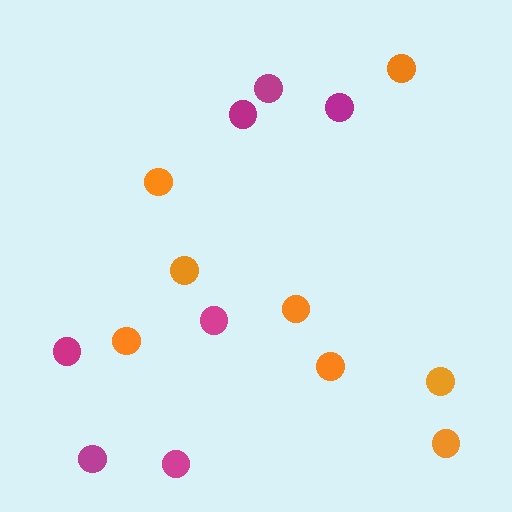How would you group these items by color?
There are 2 groups: one group of orange circles (8) and one group of magenta circles (7).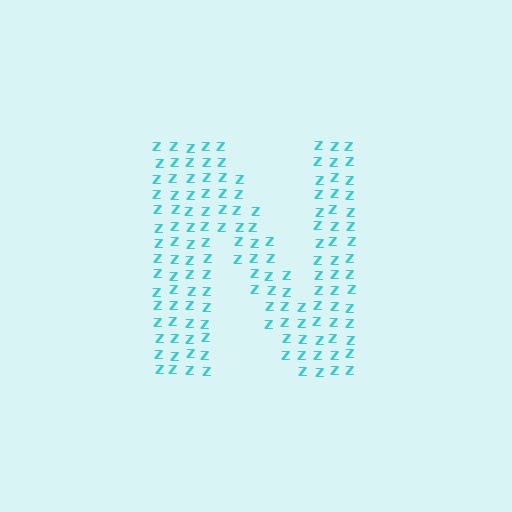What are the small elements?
The small elements are letter Z's.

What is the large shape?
The large shape is the letter N.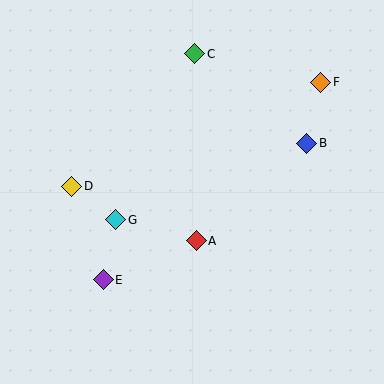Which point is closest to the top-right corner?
Point F is closest to the top-right corner.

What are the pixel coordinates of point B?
Point B is at (307, 143).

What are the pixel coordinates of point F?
Point F is at (321, 82).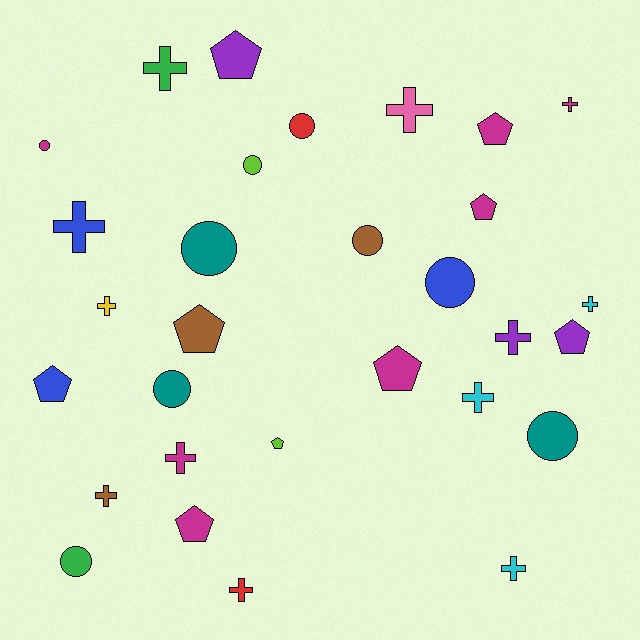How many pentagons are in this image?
There are 9 pentagons.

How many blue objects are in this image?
There are 3 blue objects.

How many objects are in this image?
There are 30 objects.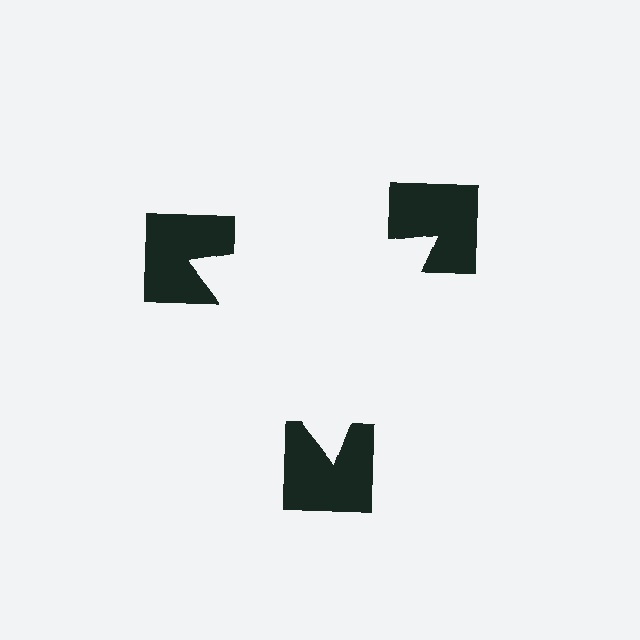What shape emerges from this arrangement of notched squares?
An illusory triangle — its edges are inferred from the aligned wedge cuts in the notched squares, not physically drawn.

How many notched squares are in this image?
There are 3 — one at each vertex of the illusory triangle.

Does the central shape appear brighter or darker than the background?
It typically appears slightly brighter than the background, even though no actual brightness change is drawn.